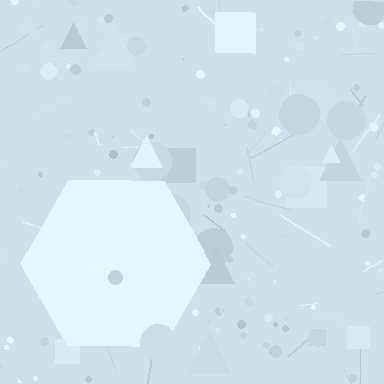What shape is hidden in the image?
A hexagon is hidden in the image.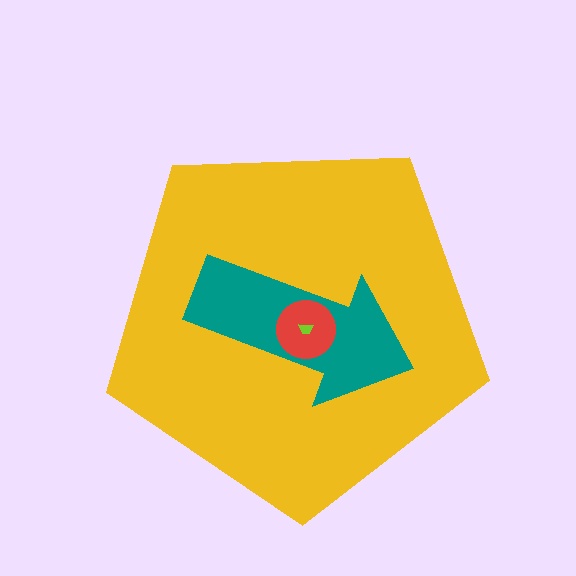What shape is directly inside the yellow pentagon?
The teal arrow.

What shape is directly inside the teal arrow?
The red circle.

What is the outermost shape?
The yellow pentagon.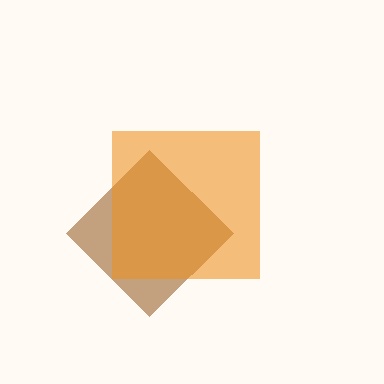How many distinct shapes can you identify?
There are 2 distinct shapes: a brown diamond, an orange square.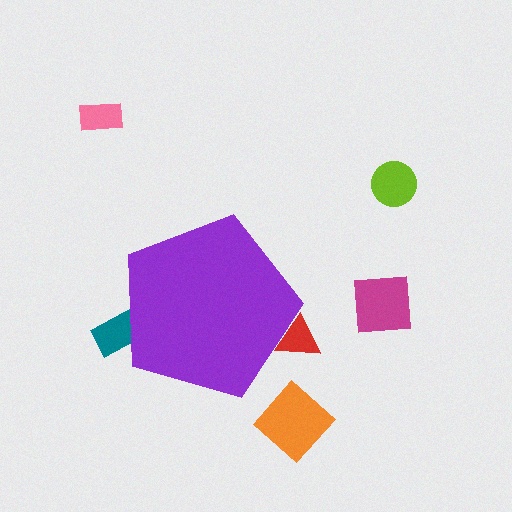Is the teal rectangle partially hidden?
Yes, the teal rectangle is partially hidden behind the purple pentagon.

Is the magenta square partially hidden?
No, the magenta square is fully visible.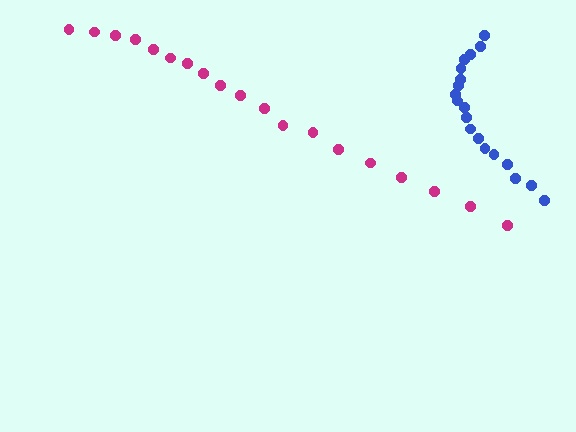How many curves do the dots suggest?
There are 2 distinct paths.